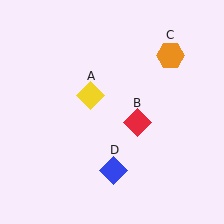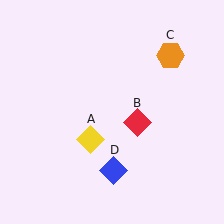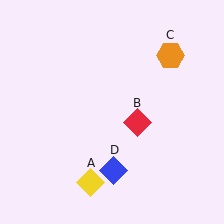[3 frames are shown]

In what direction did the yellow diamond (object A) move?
The yellow diamond (object A) moved down.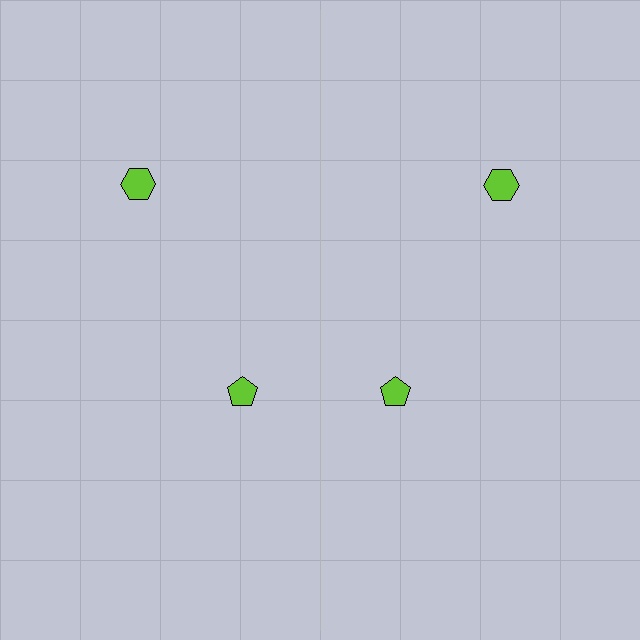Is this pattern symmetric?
Yes, this pattern has bilateral (reflection) symmetry.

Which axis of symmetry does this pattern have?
The pattern has a vertical axis of symmetry running through the center of the image.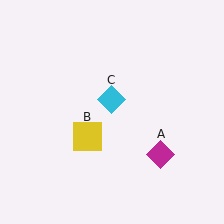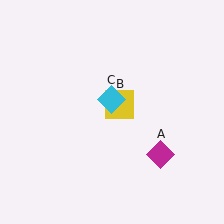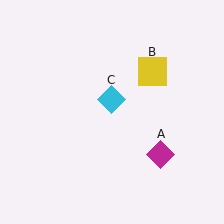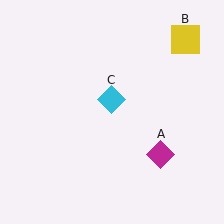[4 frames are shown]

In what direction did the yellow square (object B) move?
The yellow square (object B) moved up and to the right.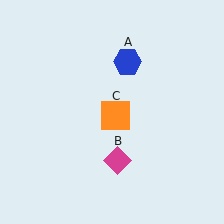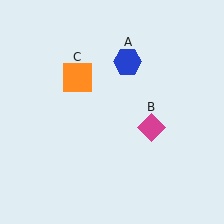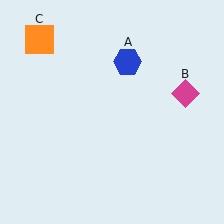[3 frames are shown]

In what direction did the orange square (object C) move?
The orange square (object C) moved up and to the left.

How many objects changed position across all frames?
2 objects changed position: magenta diamond (object B), orange square (object C).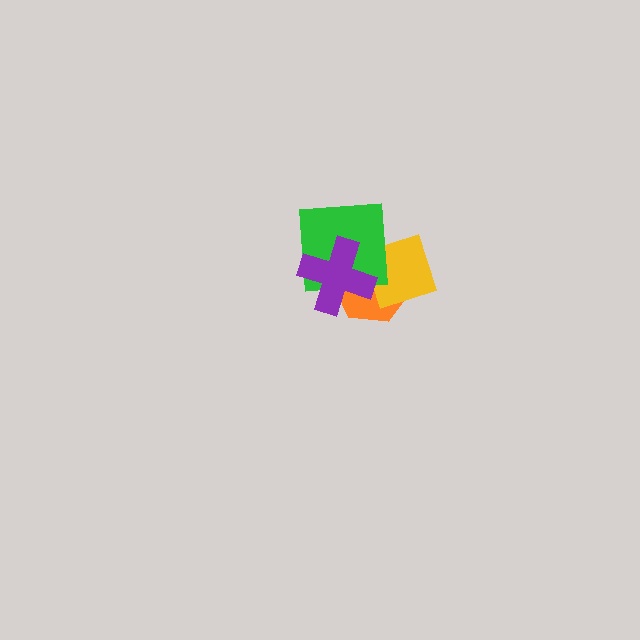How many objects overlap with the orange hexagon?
3 objects overlap with the orange hexagon.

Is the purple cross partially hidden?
No, no other shape covers it.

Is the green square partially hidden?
Yes, it is partially covered by another shape.